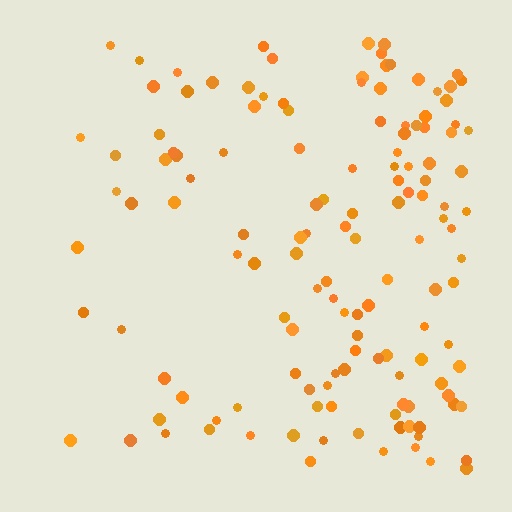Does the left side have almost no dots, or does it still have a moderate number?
Still a moderate number, just noticeably fewer than the right.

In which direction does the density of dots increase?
From left to right, with the right side densest.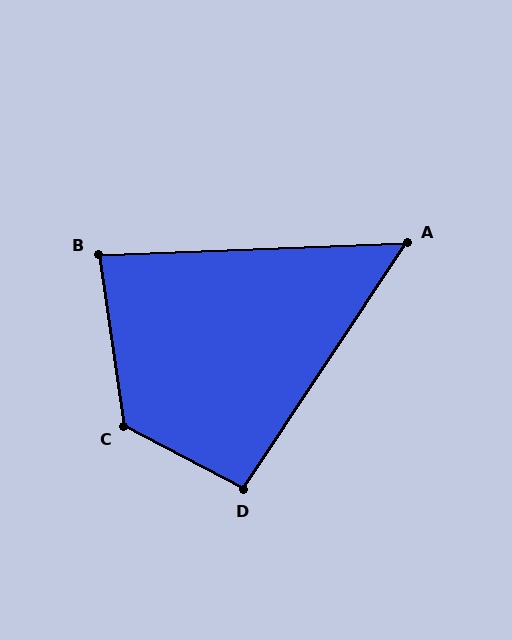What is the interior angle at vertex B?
Approximately 84 degrees (acute).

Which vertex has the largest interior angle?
C, at approximately 126 degrees.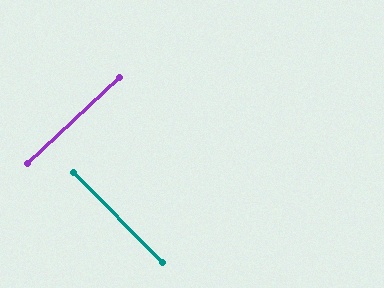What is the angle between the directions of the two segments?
Approximately 89 degrees.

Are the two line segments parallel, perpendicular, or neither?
Perpendicular — they meet at approximately 89°.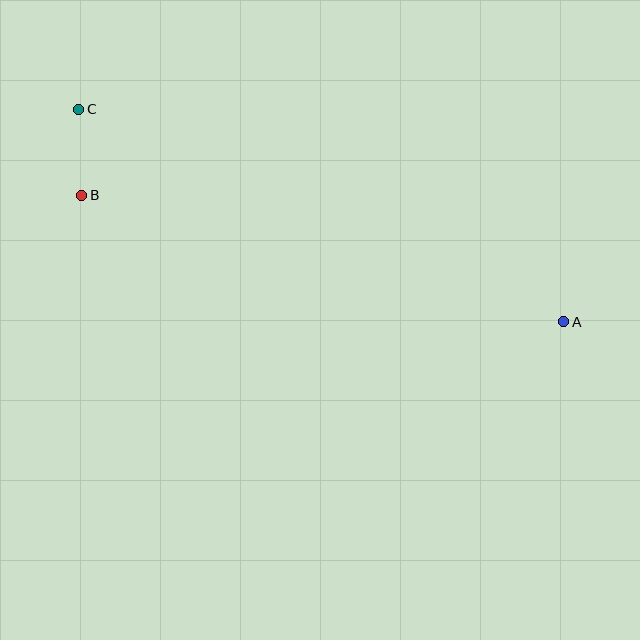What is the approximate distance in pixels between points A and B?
The distance between A and B is approximately 498 pixels.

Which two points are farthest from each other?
Points A and C are farthest from each other.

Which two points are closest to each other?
Points B and C are closest to each other.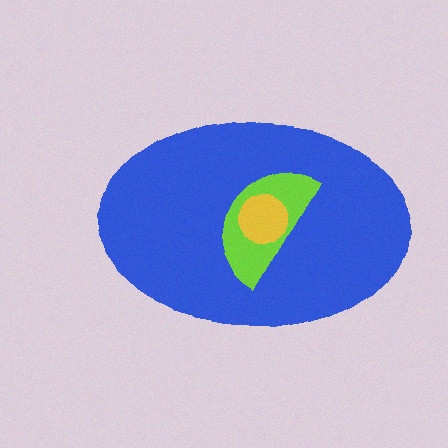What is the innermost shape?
The yellow circle.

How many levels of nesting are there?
3.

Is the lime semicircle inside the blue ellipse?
Yes.